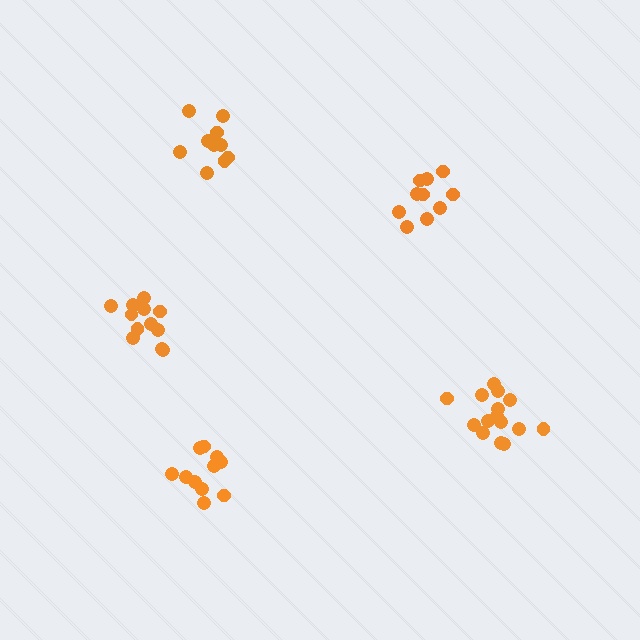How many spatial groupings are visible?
There are 5 spatial groupings.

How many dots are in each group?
Group 1: 12 dots, Group 2: 11 dots, Group 3: 15 dots, Group 4: 10 dots, Group 5: 10 dots (58 total).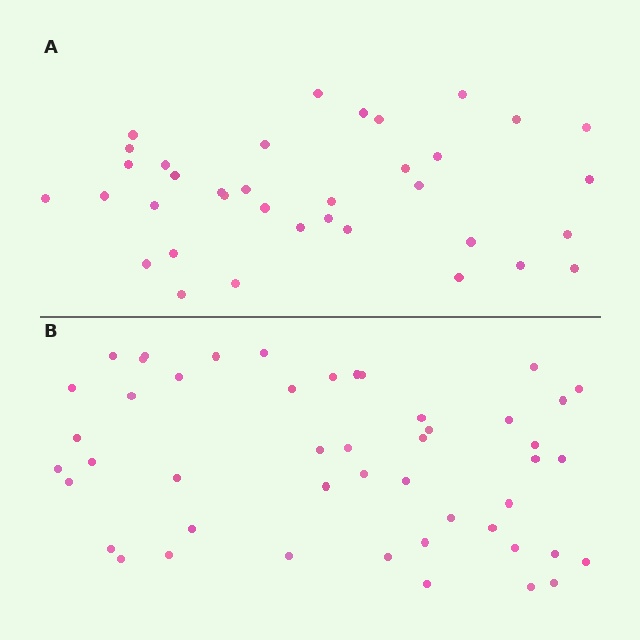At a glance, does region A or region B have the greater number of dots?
Region B (the bottom region) has more dots.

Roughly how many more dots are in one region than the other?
Region B has roughly 12 or so more dots than region A.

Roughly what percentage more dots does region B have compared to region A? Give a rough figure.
About 35% more.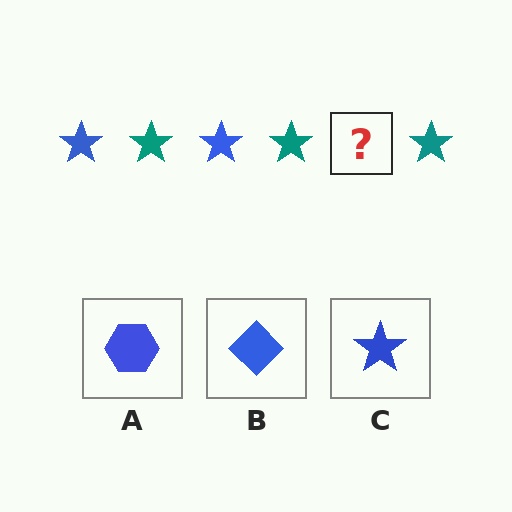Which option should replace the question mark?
Option C.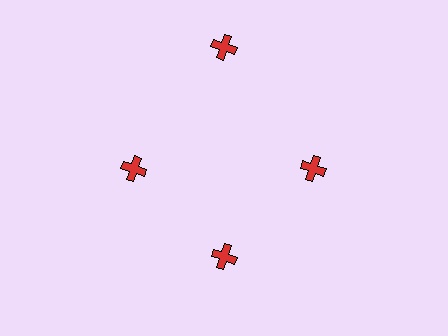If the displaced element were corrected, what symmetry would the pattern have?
It would have 4-fold rotational symmetry — the pattern would map onto itself every 90 degrees.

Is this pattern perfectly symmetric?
No. The 4 red crosses are arranged in a ring, but one element near the 12 o'clock position is pushed outward from the center, breaking the 4-fold rotational symmetry.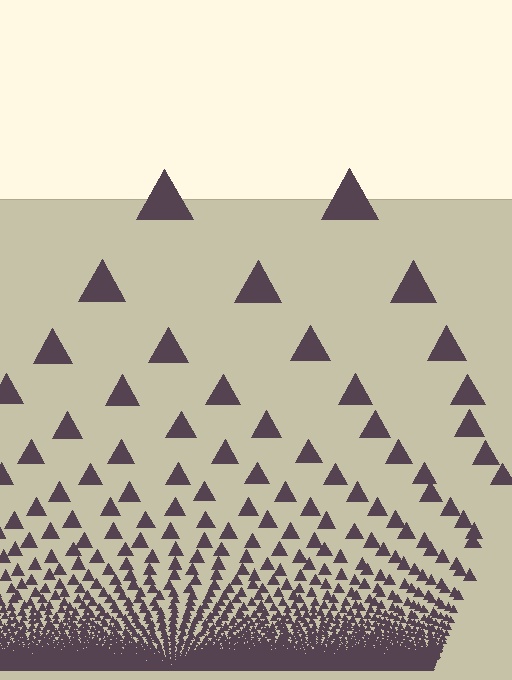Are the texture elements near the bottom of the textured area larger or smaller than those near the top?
Smaller. The gradient is inverted — elements near the bottom are smaller and denser.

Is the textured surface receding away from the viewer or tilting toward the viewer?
The surface appears to tilt toward the viewer. Texture elements get larger and sparser toward the top.